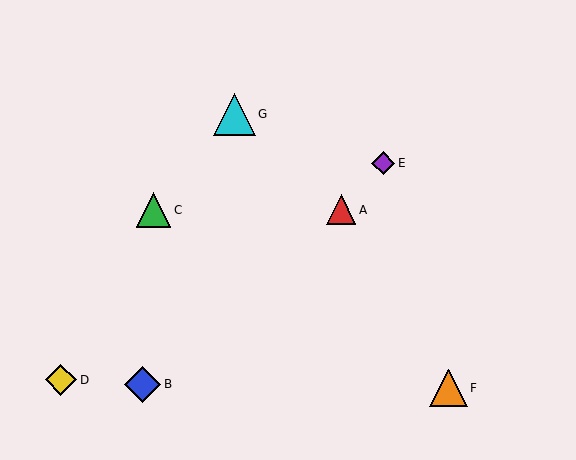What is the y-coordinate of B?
Object B is at y≈384.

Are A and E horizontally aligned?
No, A is at y≈210 and E is at y≈163.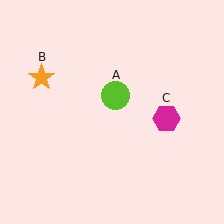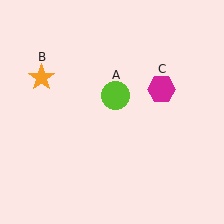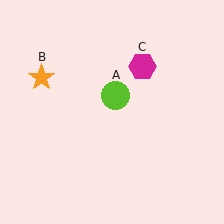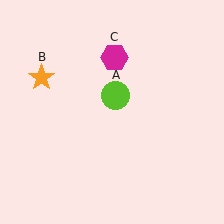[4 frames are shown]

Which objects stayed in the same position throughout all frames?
Lime circle (object A) and orange star (object B) remained stationary.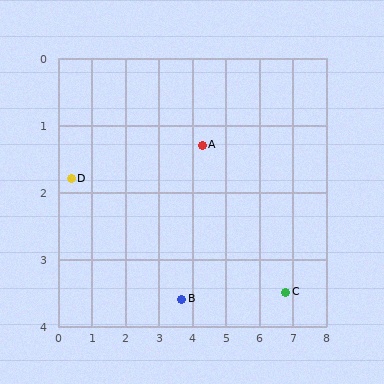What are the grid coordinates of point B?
Point B is at approximately (3.7, 3.6).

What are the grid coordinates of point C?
Point C is at approximately (6.8, 3.5).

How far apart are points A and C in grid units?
Points A and C are about 3.3 grid units apart.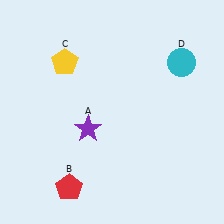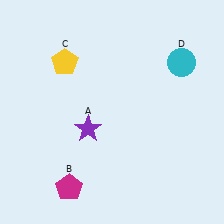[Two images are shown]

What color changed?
The pentagon (B) changed from red in Image 1 to magenta in Image 2.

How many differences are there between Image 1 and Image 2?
There is 1 difference between the two images.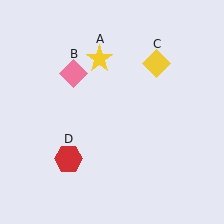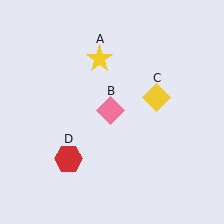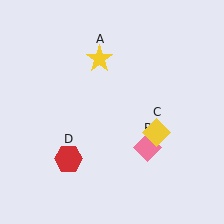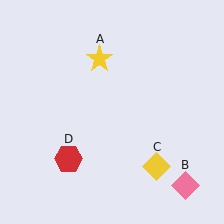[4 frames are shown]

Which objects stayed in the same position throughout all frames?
Yellow star (object A) and red hexagon (object D) remained stationary.